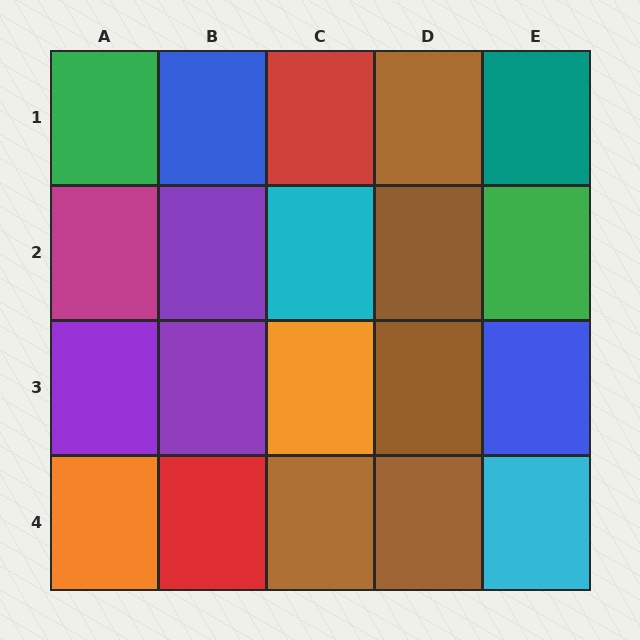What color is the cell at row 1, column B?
Blue.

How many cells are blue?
2 cells are blue.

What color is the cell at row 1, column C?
Red.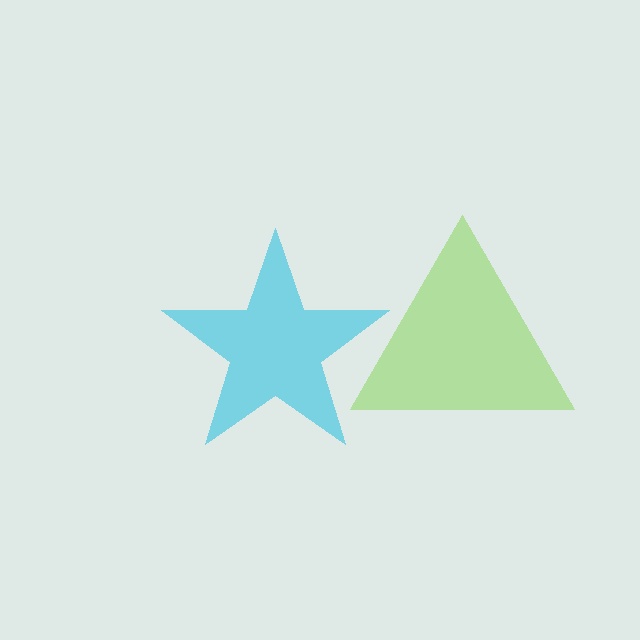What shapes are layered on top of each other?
The layered shapes are: a lime triangle, a cyan star.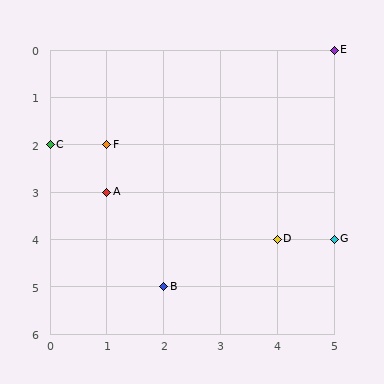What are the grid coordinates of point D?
Point D is at grid coordinates (4, 4).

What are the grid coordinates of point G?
Point G is at grid coordinates (5, 4).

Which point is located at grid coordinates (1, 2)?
Point F is at (1, 2).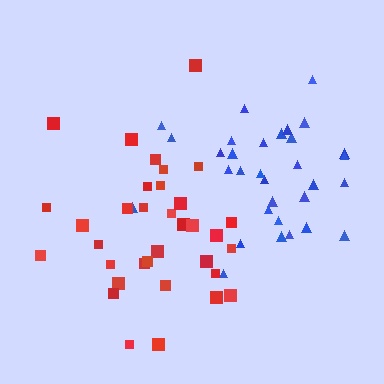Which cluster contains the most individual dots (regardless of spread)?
Red (34).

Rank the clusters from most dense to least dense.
blue, red.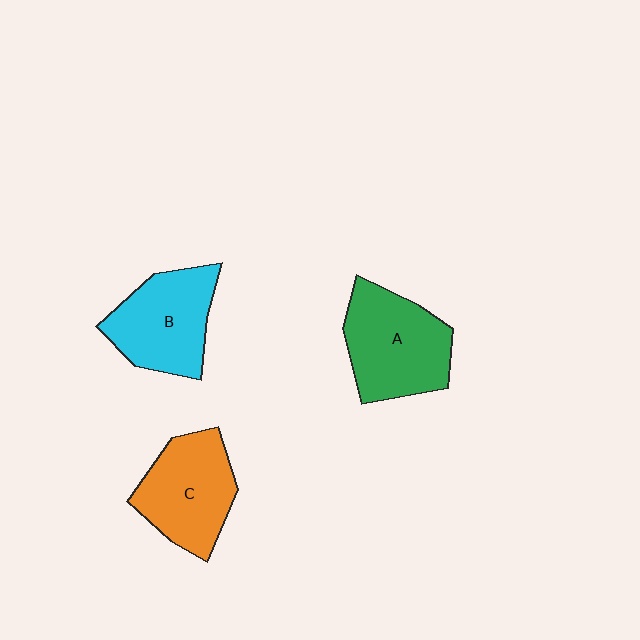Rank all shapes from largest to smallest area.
From largest to smallest: A (green), B (cyan), C (orange).